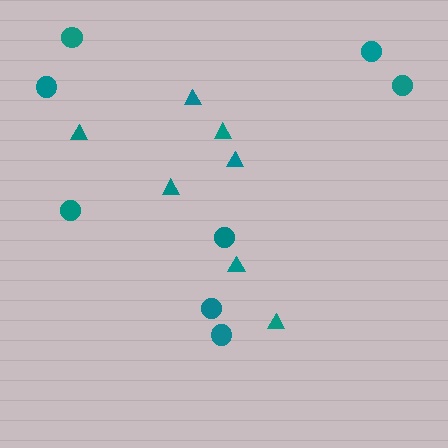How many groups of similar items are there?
There are 2 groups: one group of triangles (7) and one group of circles (8).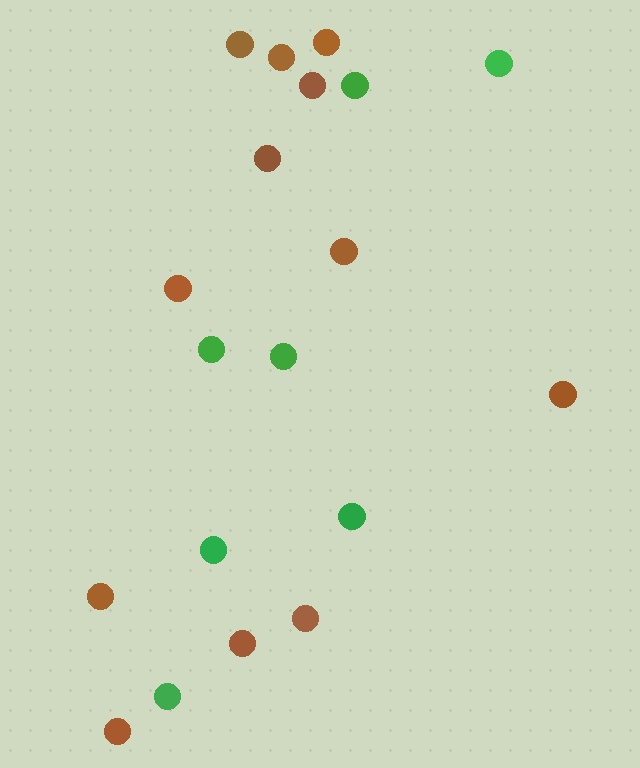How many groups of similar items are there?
There are 2 groups: one group of green circles (7) and one group of brown circles (12).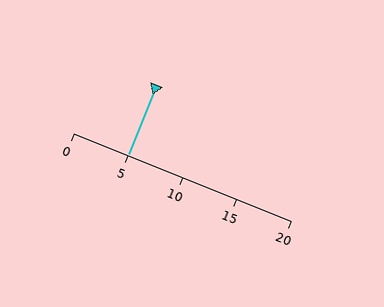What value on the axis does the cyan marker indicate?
The marker indicates approximately 5.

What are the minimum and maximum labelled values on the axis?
The axis runs from 0 to 20.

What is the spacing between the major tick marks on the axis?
The major ticks are spaced 5 apart.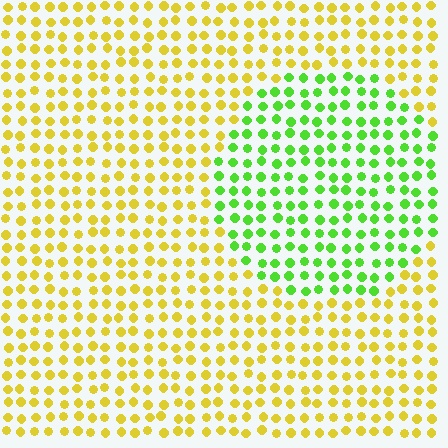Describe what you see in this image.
The image is filled with small yellow elements in a uniform arrangement. A circle-shaped region is visible where the elements are tinted to a slightly different hue, forming a subtle color boundary.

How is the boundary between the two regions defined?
The boundary is defined purely by a slight shift in hue (about 55 degrees). Spacing, size, and orientation are identical on both sides.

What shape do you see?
I see a circle.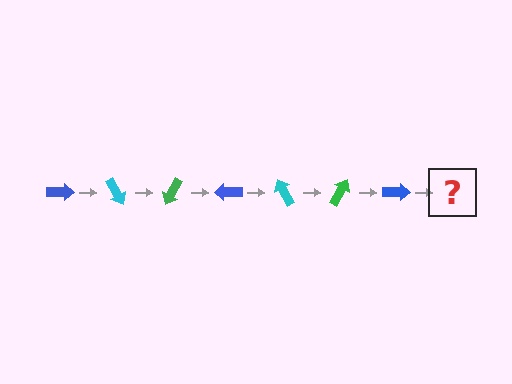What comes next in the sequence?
The next element should be a cyan arrow, rotated 420 degrees from the start.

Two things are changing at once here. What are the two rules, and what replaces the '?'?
The two rules are that it rotates 60 degrees each step and the color cycles through blue, cyan, and green. The '?' should be a cyan arrow, rotated 420 degrees from the start.